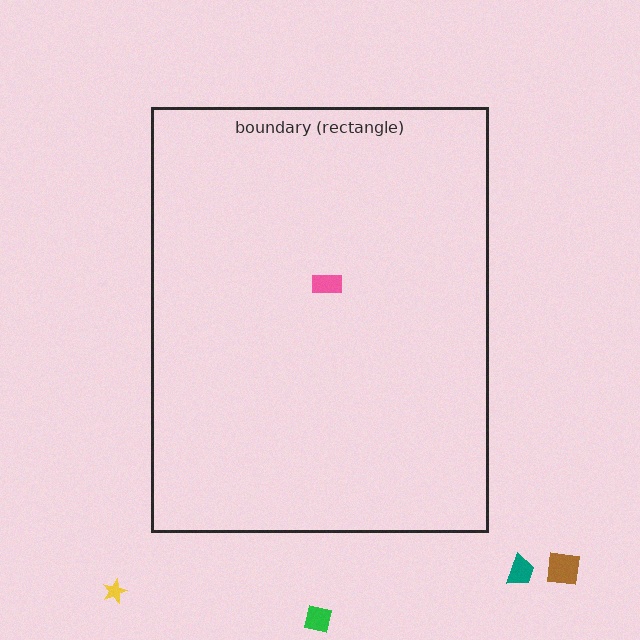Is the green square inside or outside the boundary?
Outside.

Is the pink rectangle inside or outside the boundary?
Inside.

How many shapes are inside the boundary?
1 inside, 4 outside.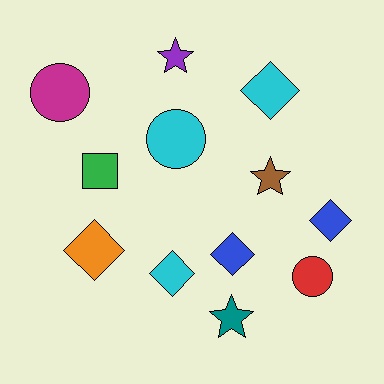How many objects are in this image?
There are 12 objects.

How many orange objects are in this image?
There is 1 orange object.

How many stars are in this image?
There are 3 stars.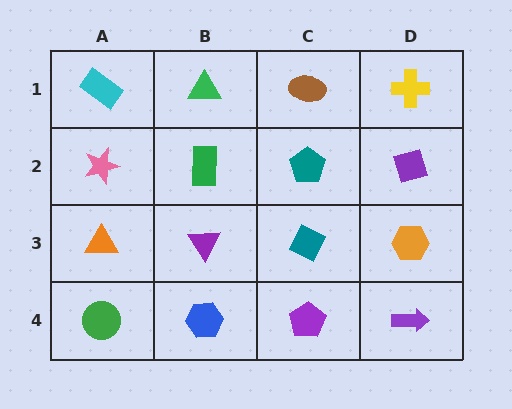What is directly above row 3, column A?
A pink star.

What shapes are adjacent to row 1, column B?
A green rectangle (row 2, column B), a cyan rectangle (row 1, column A), a brown ellipse (row 1, column C).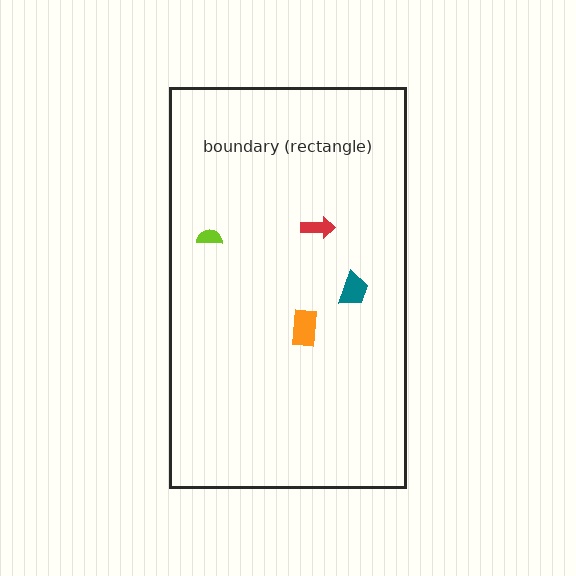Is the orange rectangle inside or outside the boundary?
Inside.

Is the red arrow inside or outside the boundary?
Inside.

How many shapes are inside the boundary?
4 inside, 0 outside.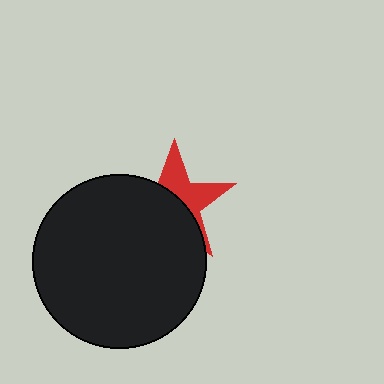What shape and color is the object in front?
The object in front is a black circle.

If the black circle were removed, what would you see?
You would see the complete red star.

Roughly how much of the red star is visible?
A small part of it is visible (roughly 41%).